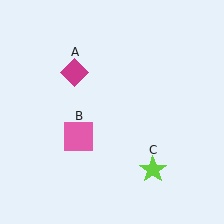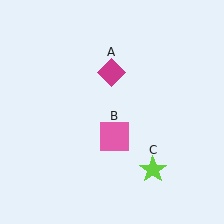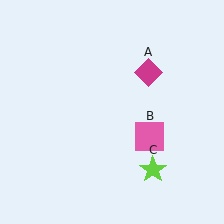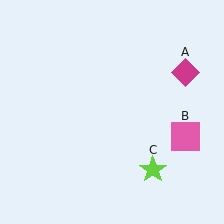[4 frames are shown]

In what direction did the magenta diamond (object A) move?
The magenta diamond (object A) moved right.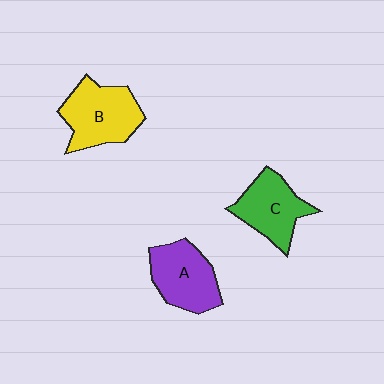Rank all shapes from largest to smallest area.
From largest to smallest: B (yellow), A (purple), C (green).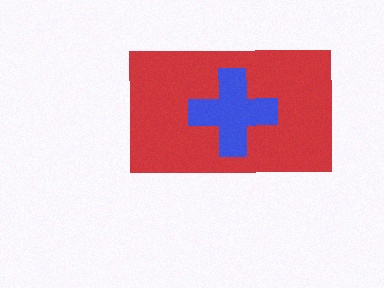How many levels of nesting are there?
2.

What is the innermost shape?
The blue cross.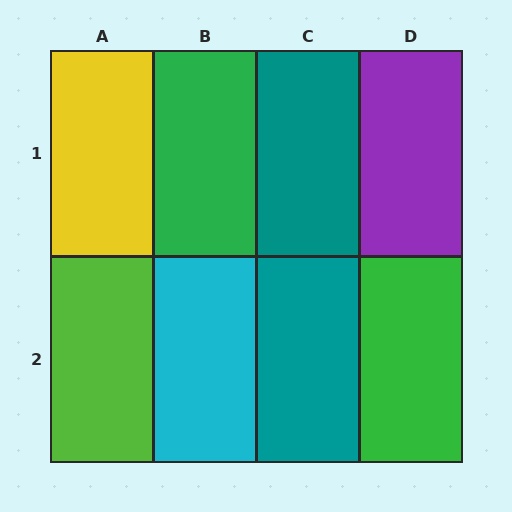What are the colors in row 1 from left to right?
Yellow, green, teal, purple.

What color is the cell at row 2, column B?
Cyan.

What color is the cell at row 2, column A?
Lime.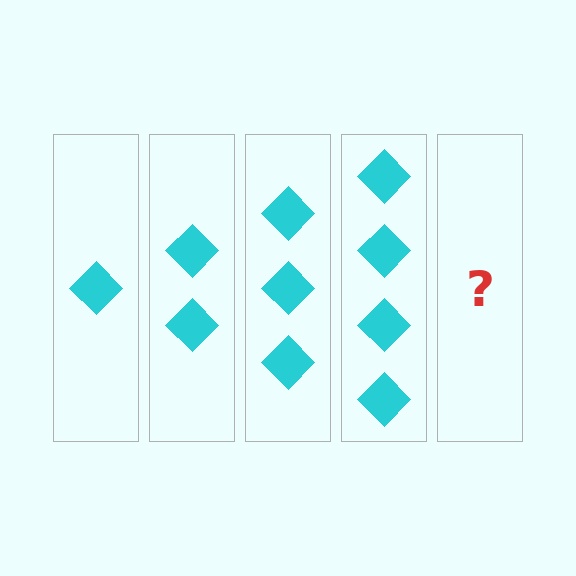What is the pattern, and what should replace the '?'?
The pattern is that each step adds one more diamond. The '?' should be 5 diamonds.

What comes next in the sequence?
The next element should be 5 diamonds.